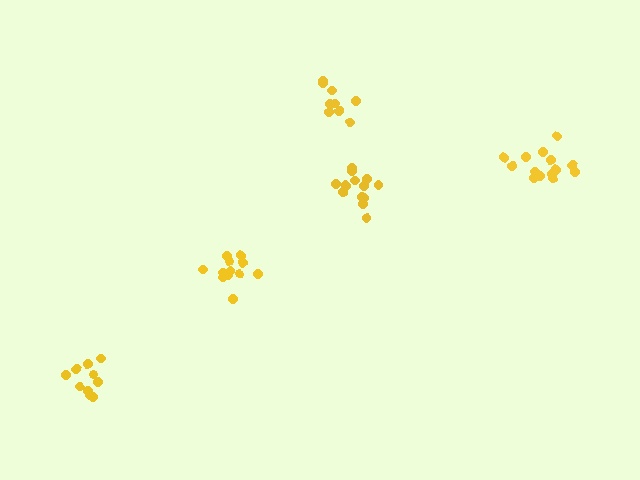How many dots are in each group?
Group 1: 9 dots, Group 2: 10 dots, Group 3: 14 dots, Group 4: 13 dots, Group 5: 12 dots (58 total).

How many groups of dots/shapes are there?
There are 5 groups.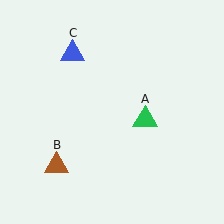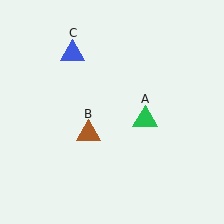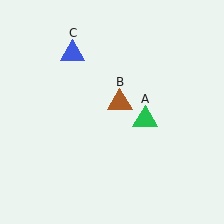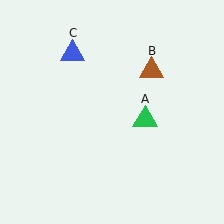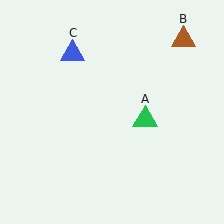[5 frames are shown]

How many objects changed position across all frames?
1 object changed position: brown triangle (object B).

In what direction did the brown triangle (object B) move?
The brown triangle (object B) moved up and to the right.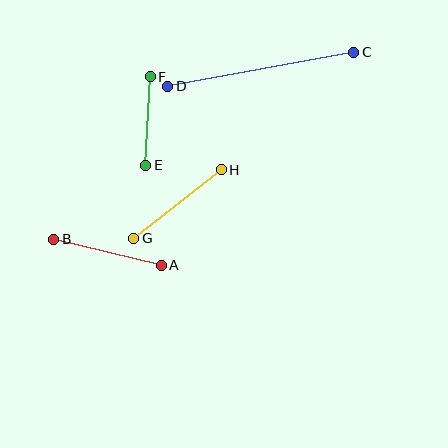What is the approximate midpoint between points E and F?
The midpoint is at approximately (148, 121) pixels.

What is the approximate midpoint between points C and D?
The midpoint is at approximately (261, 69) pixels.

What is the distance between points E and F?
The distance is approximately 88 pixels.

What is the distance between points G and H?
The distance is approximately 111 pixels.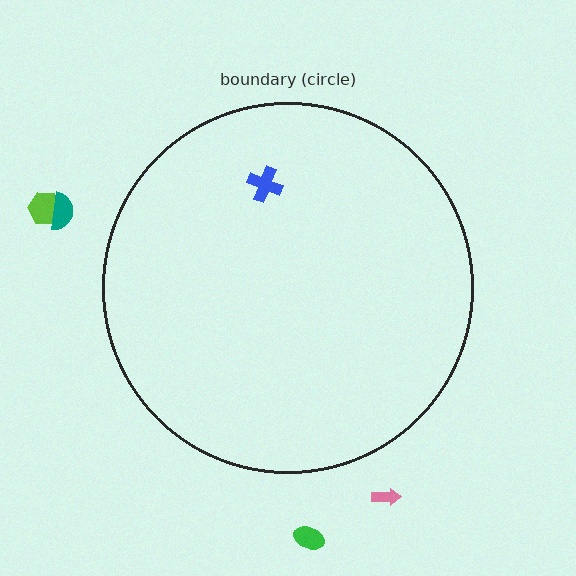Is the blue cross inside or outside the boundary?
Inside.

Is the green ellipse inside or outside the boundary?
Outside.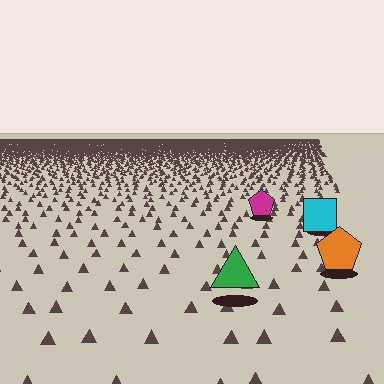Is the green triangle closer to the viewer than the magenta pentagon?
Yes. The green triangle is closer — you can tell from the texture gradient: the ground texture is coarser near it.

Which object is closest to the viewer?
The green triangle is closest. The texture marks near it are larger and more spread out.